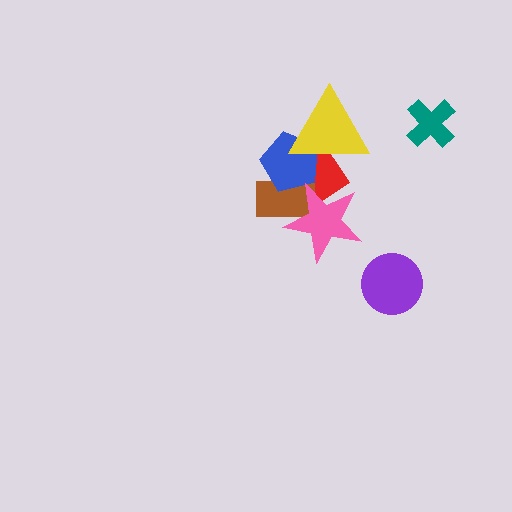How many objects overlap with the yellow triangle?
2 objects overlap with the yellow triangle.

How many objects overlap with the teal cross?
0 objects overlap with the teal cross.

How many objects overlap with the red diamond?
4 objects overlap with the red diamond.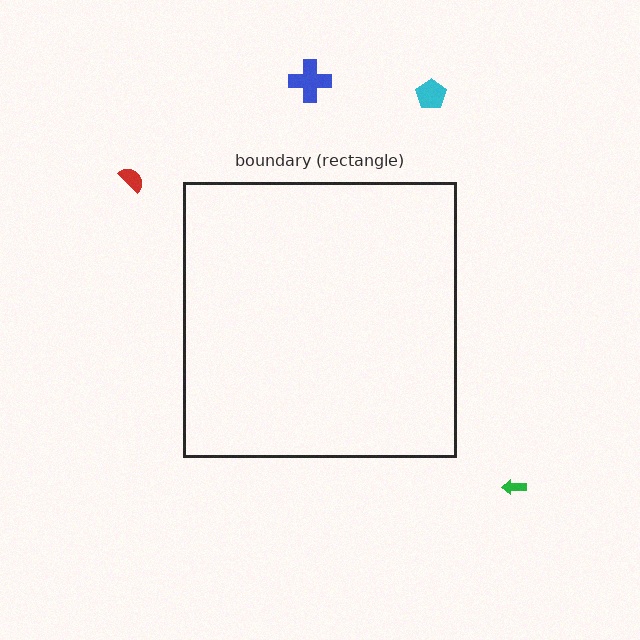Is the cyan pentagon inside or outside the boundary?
Outside.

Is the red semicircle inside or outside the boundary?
Outside.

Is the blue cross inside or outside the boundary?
Outside.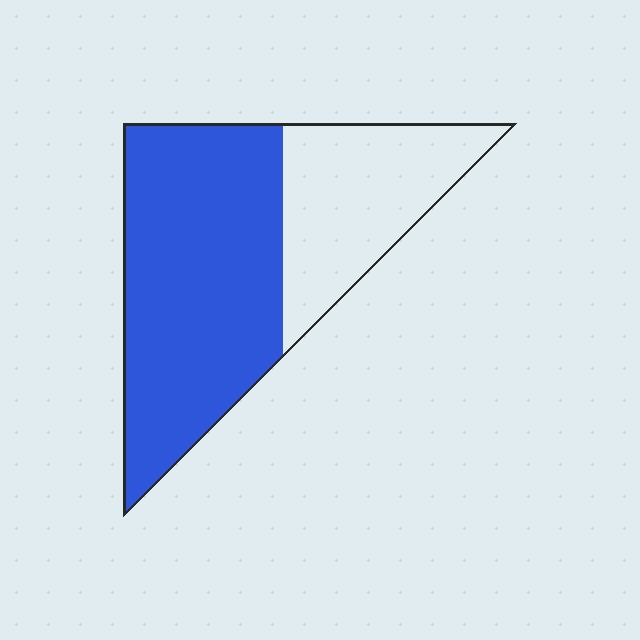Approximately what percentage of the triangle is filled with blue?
Approximately 65%.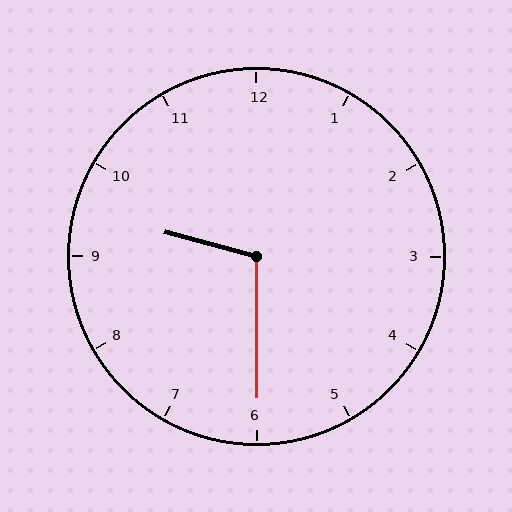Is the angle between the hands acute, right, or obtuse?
It is obtuse.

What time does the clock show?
9:30.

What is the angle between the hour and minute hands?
Approximately 105 degrees.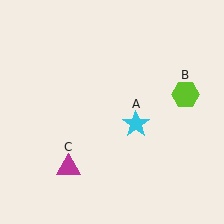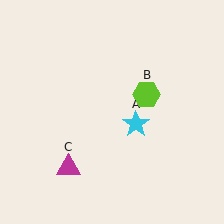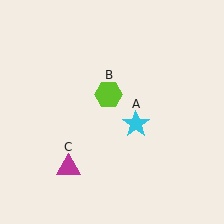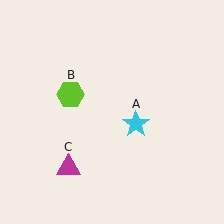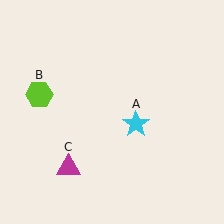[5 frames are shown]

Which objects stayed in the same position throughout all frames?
Cyan star (object A) and magenta triangle (object C) remained stationary.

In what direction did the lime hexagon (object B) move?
The lime hexagon (object B) moved left.